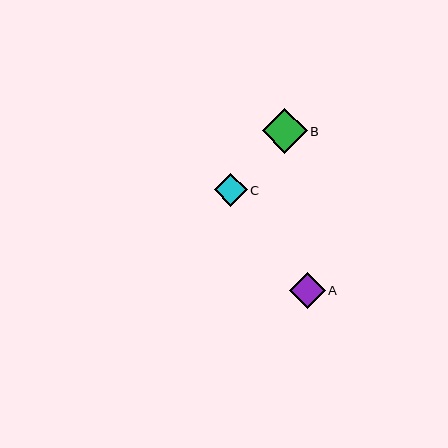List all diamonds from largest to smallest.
From largest to smallest: B, A, C.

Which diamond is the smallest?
Diamond C is the smallest with a size of approximately 33 pixels.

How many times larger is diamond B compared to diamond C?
Diamond B is approximately 1.3 times the size of diamond C.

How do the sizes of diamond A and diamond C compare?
Diamond A and diamond C are approximately the same size.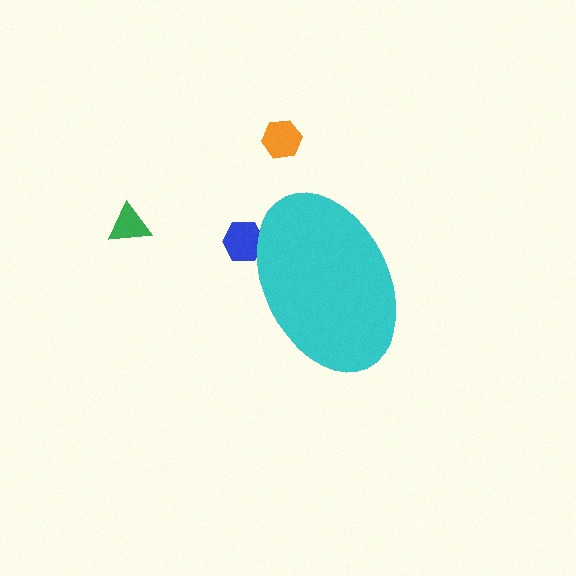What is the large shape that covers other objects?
A cyan ellipse.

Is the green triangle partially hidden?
No, the green triangle is fully visible.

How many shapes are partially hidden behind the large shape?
1 shape is partially hidden.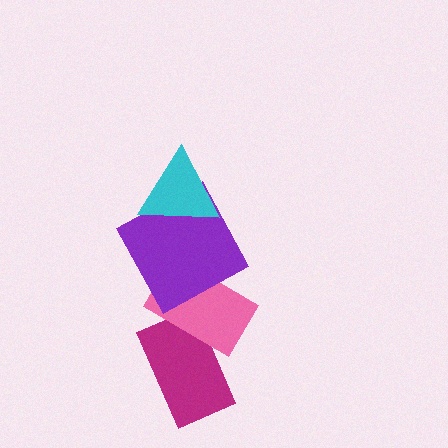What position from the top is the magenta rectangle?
The magenta rectangle is 4th from the top.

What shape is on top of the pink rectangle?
The purple square is on top of the pink rectangle.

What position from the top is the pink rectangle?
The pink rectangle is 3rd from the top.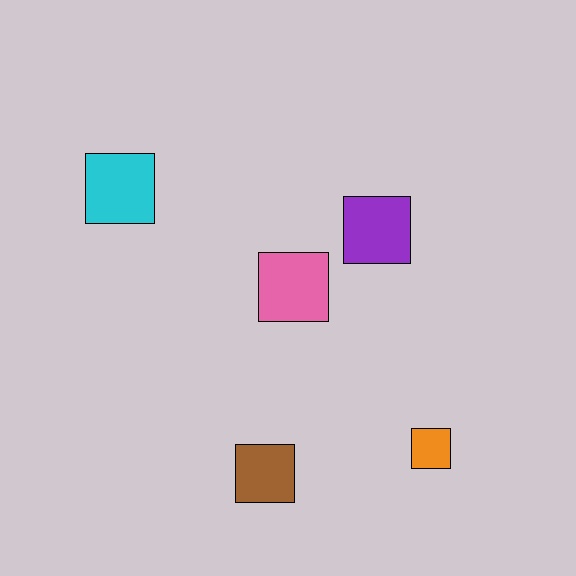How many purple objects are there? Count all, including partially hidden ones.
There is 1 purple object.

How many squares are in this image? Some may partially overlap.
There are 5 squares.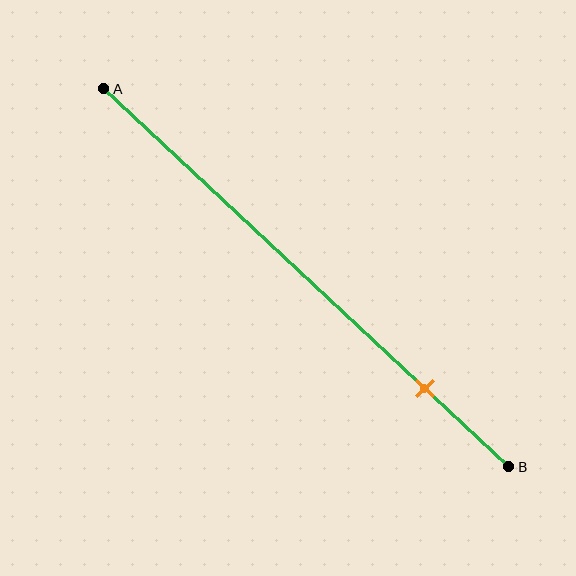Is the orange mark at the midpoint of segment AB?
No, the mark is at about 80% from A, not at the 50% midpoint.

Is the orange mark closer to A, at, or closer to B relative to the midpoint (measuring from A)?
The orange mark is closer to point B than the midpoint of segment AB.